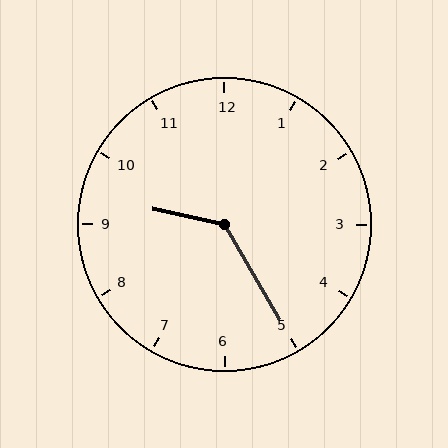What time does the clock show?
9:25.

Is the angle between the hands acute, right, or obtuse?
It is obtuse.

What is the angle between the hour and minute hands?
Approximately 132 degrees.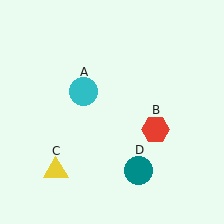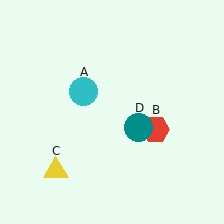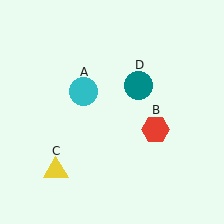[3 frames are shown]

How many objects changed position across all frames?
1 object changed position: teal circle (object D).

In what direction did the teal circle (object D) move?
The teal circle (object D) moved up.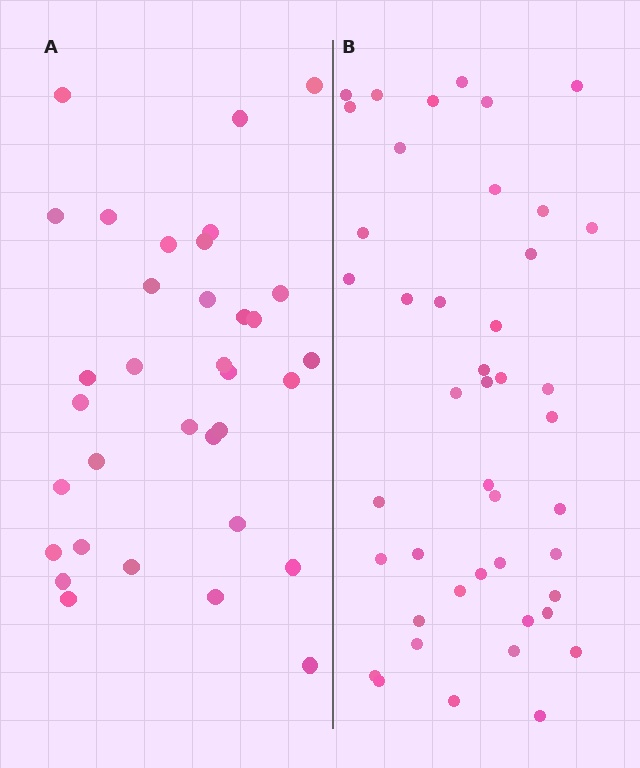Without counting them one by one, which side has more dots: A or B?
Region B (the right region) has more dots.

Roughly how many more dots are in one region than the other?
Region B has roughly 10 or so more dots than region A.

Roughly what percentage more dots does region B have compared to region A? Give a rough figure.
About 30% more.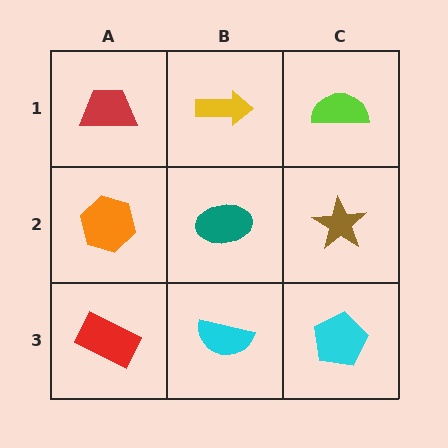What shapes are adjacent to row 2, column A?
A red trapezoid (row 1, column A), a red rectangle (row 3, column A), a teal ellipse (row 2, column B).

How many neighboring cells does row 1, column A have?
2.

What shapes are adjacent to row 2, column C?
A lime semicircle (row 1, column C), a cyan pentagon (row 3, column C), a teal ellipse (row 2, column B).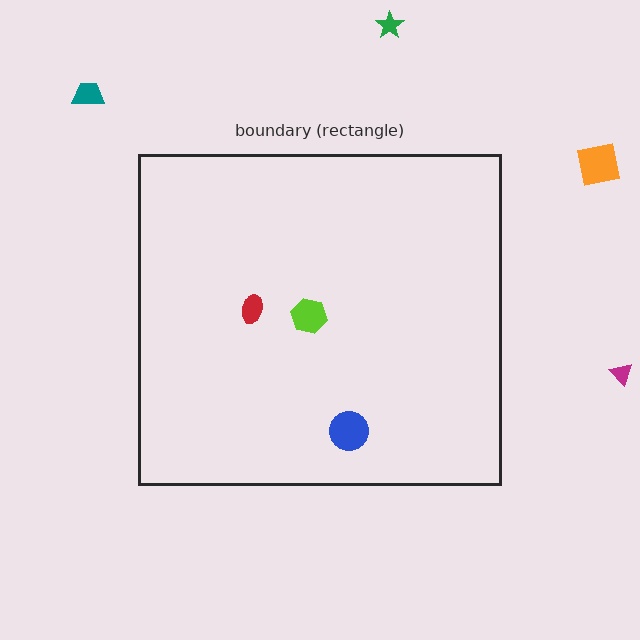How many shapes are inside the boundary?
3 inside, 4 outside.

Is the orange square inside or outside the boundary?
Outside.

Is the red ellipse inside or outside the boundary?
Inside.